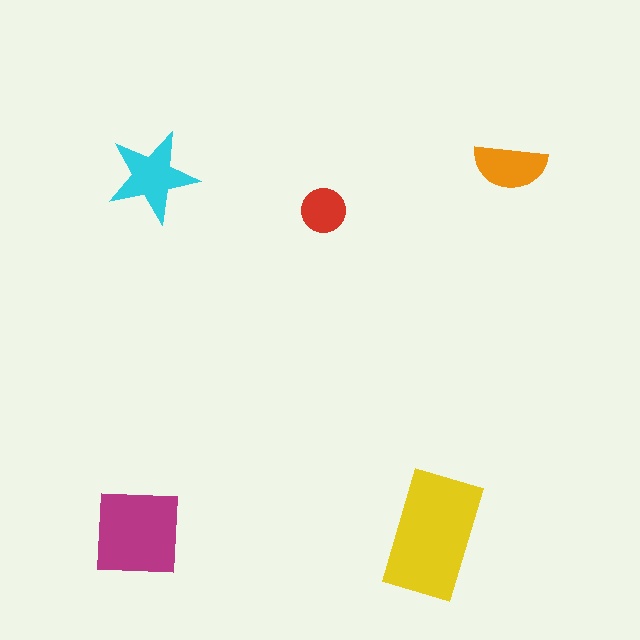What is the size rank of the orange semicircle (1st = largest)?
4th.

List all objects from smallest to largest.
The red circle, the orange semicircle, the cyan star, the magenta square, the yellow rectangle.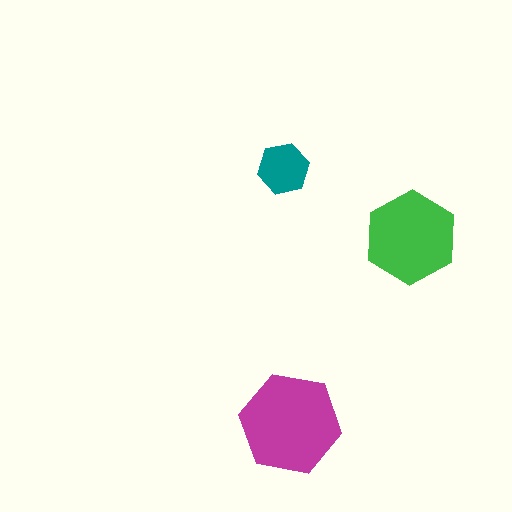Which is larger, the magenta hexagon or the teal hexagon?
The magenta one.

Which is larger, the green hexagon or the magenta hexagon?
The magenta one.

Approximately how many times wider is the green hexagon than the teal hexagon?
About 2 times wider.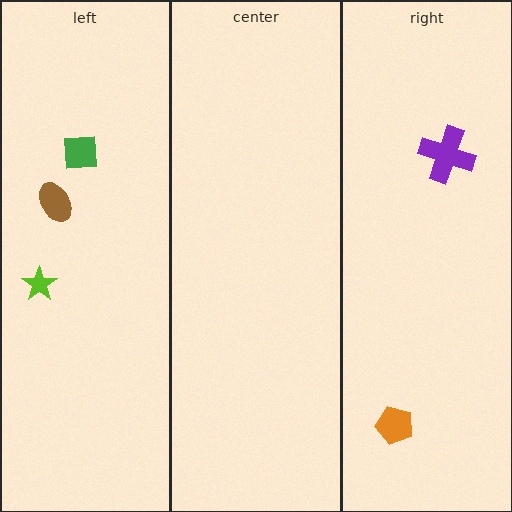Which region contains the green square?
The left region.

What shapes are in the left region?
The green square, the lime star, the brown ellipse.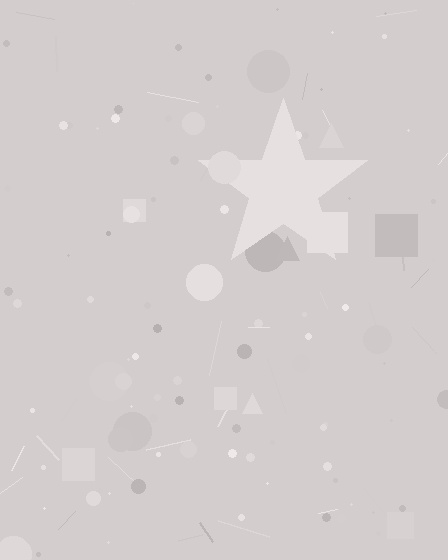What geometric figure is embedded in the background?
A star is embedded in the background.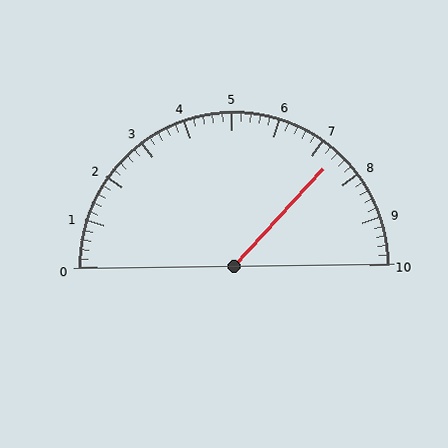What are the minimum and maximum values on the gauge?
The gauge ranges from 0 to 10.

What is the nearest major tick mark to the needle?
The nearest major tick mark is 7.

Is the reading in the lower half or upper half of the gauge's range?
The reading is in the upper half of the range (0 to 10).